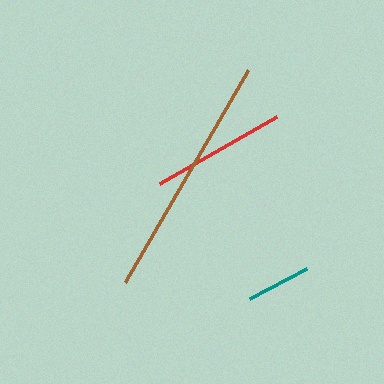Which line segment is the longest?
The brown line is the longest at approximately 245 pixels.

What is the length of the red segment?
The red segment is approximately 135 pixels long.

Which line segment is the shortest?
The teal line is the shortest at approximately 65 pixels.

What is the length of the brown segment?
The brown segment is approximately 245 pixels long.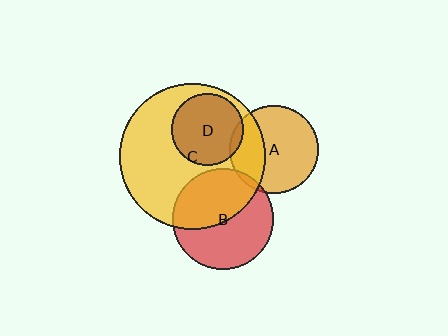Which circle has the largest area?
Circle C (yellow).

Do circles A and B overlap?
Yes.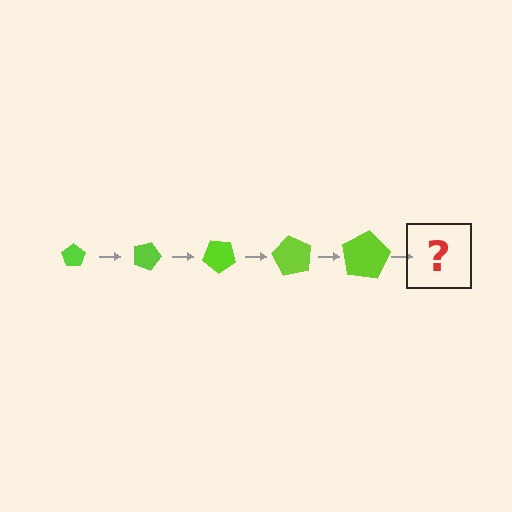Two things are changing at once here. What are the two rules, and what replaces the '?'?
The two rules are that the pentagon grows larger each step and it rotates 20 degrees each step. The '?' should be a pentagon, larger than the previous one and rotated 100 degrees from the start.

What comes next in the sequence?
The next element should be a pentagon, larger than the previous one and rotated 100 degrees from the start.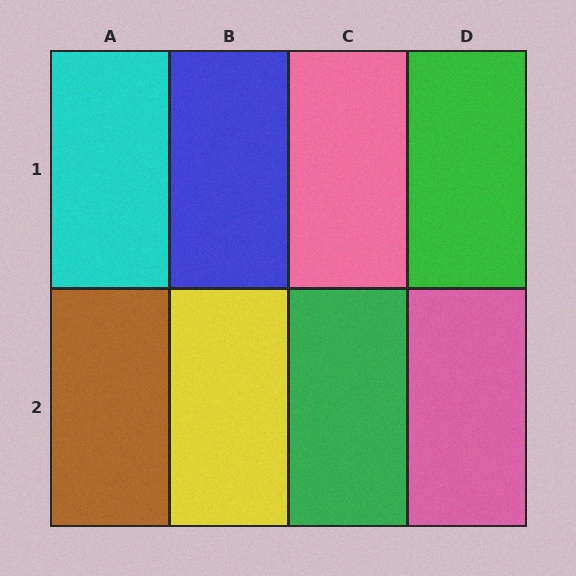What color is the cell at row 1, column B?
Blue.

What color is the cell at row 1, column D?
Green.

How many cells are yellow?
1 cell is yellow.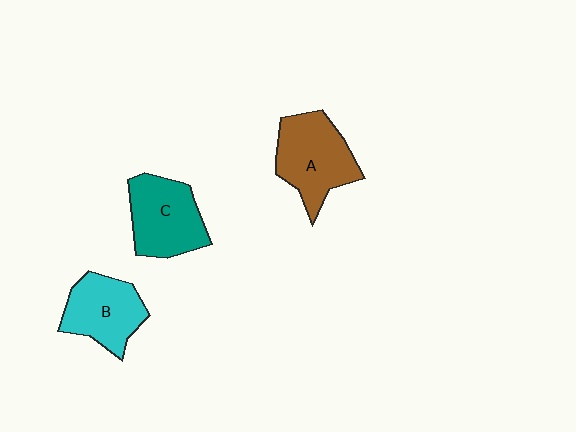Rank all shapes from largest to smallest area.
From largest to smallest: A (brown), C (teal), B (cyan).